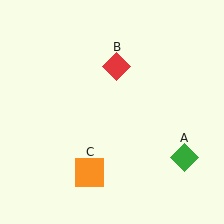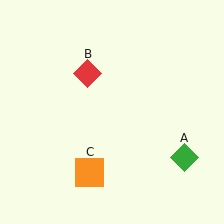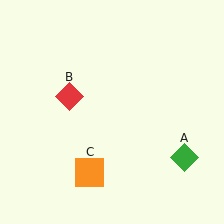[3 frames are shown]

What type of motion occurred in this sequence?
The red diamond (object B) rotated counterclockwise around the center of the scene.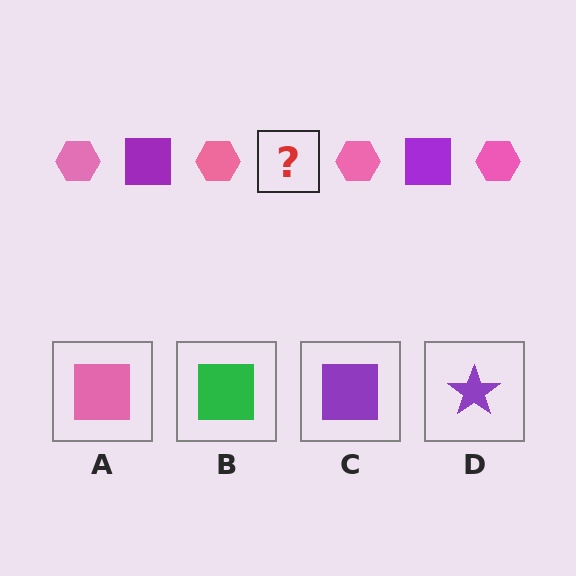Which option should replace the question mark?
Option C.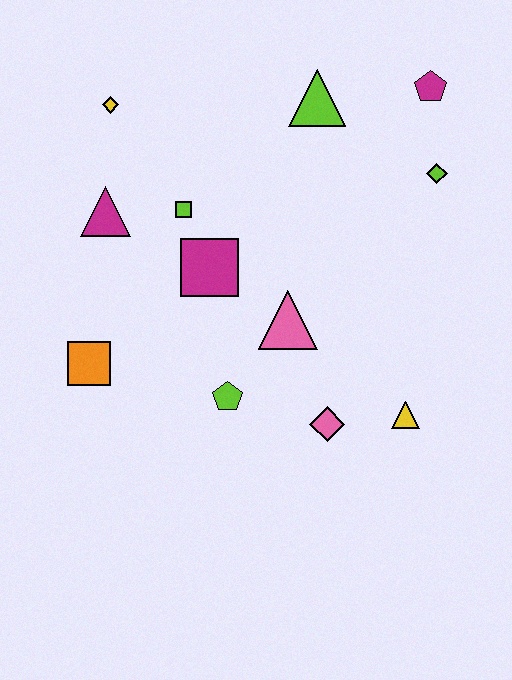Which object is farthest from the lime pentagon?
The magenta pentagon is farthest from the lime pentagon.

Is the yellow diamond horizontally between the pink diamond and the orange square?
Yes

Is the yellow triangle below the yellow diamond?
Yes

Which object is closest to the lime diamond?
The magenta pentagon is closest to the lime diamond.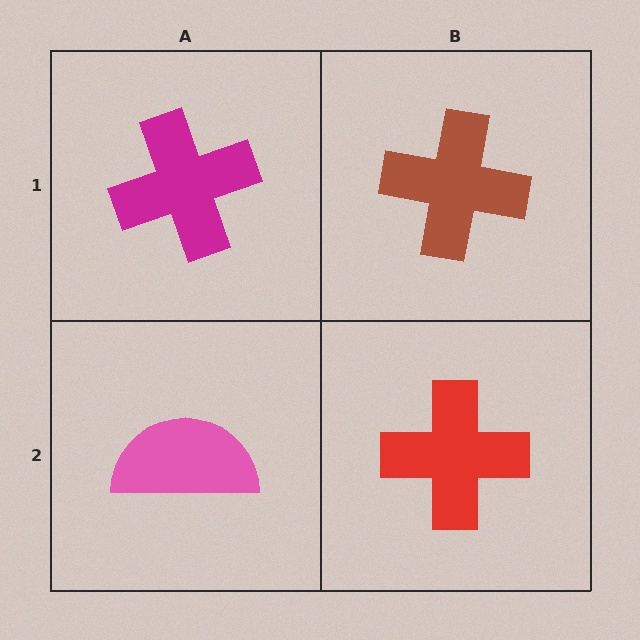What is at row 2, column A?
A pink semicircle.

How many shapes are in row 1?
2 shapes.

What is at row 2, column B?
A red cross.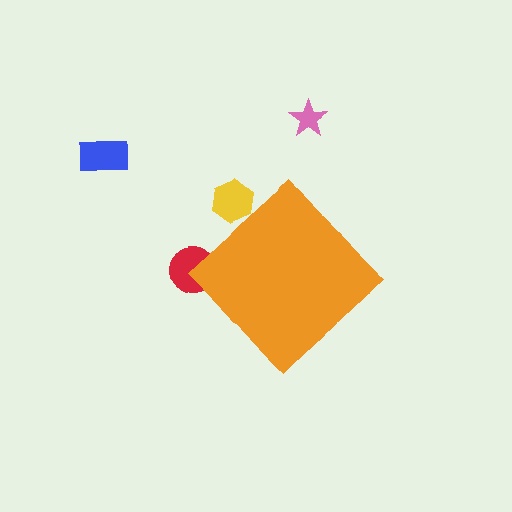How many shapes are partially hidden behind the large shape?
2 shapes are partially hidden.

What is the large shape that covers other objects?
An orange diamond.